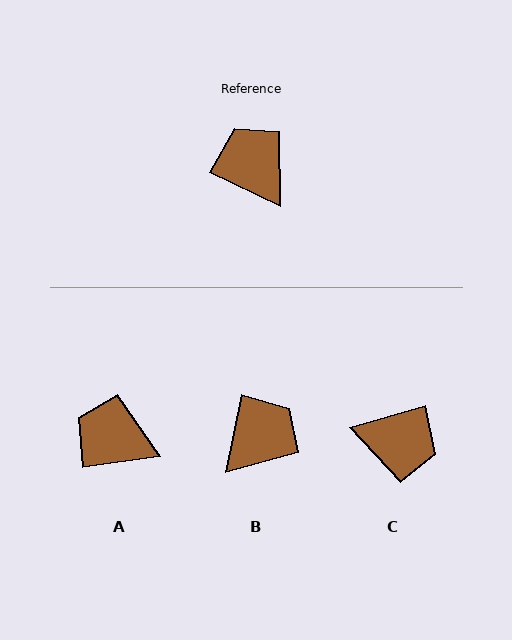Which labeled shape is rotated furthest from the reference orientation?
C, about 138 degrees away.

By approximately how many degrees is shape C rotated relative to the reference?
Approximately 138 degrees clockwise.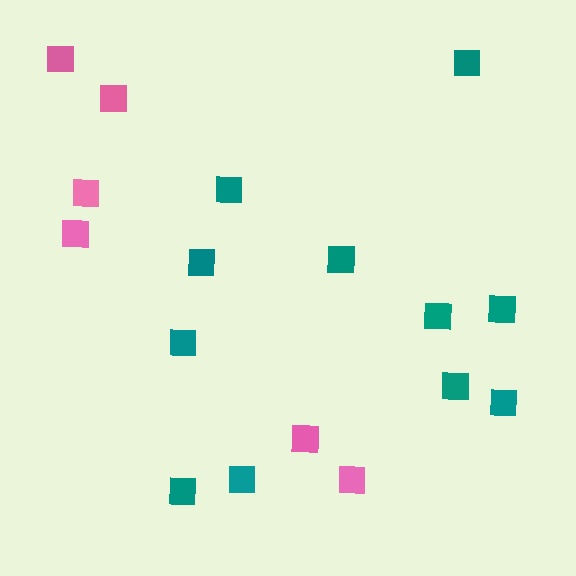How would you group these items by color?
There are 2 groups: one group of teal squares (11) and one group of pink squares (6).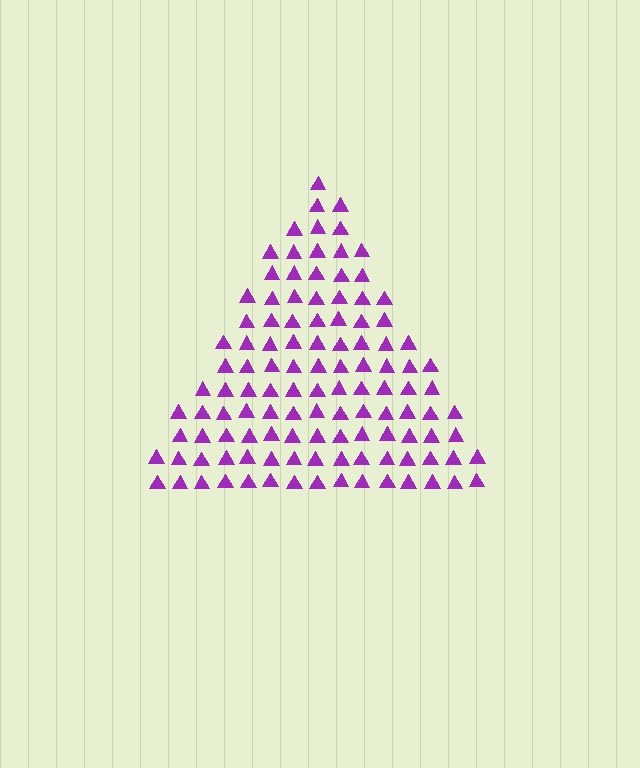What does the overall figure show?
The overall figure shows a triangle.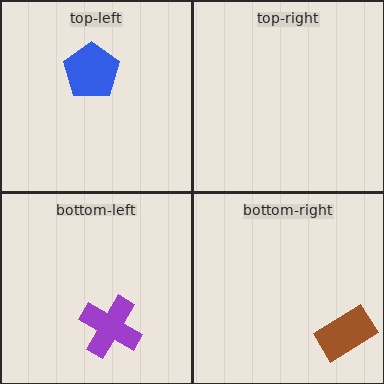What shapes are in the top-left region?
The blue pentagon.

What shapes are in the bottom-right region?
The brown rectangle.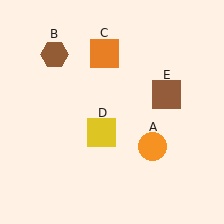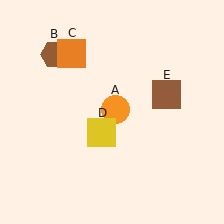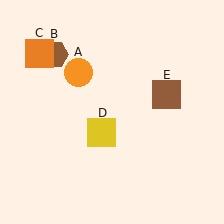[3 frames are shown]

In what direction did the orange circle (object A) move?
The orange circle (object A) moved up and to the left.